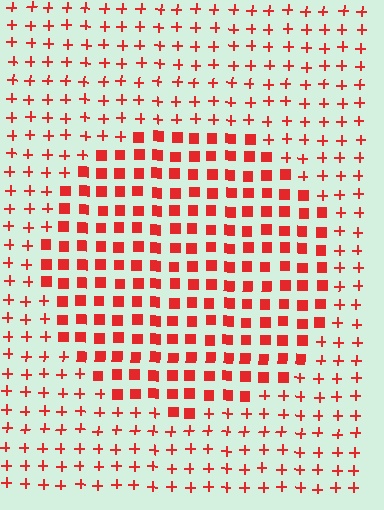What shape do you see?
I see a circle.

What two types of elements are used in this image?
The image uses squares inside the circle region and plus signs outside it.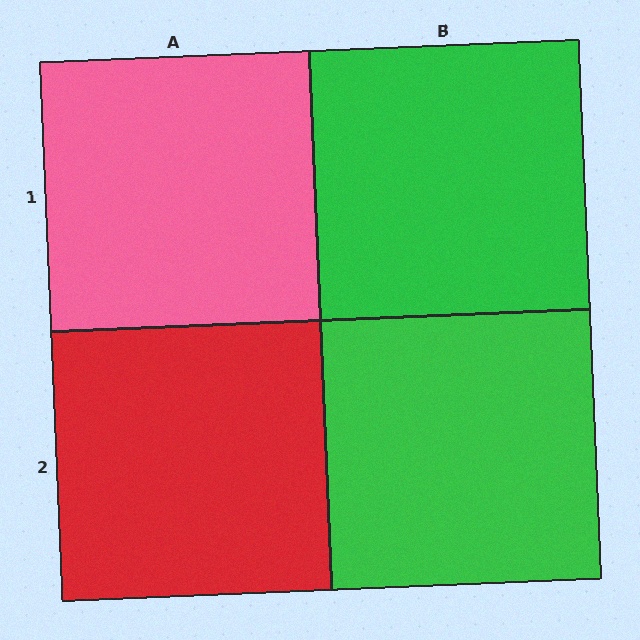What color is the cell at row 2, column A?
Red.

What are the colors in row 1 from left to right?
Pink, green.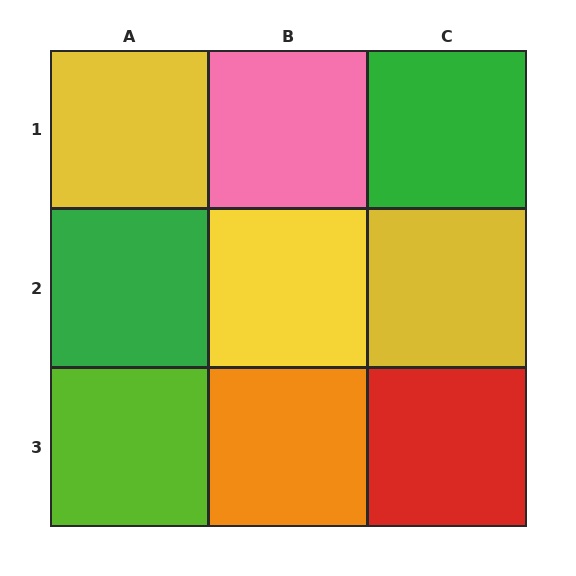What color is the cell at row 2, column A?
Green.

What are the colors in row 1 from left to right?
Yellow, pink, green.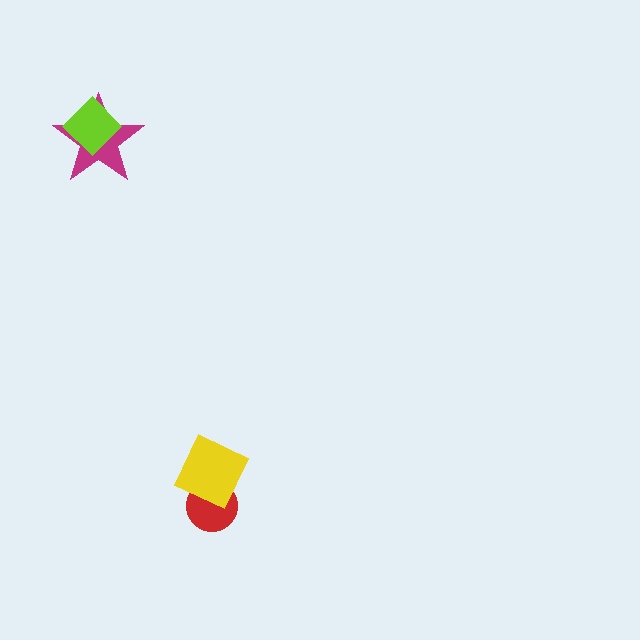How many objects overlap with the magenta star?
1 object overlaps with the magenta star.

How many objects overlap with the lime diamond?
1 object overlaps with the lime diamond.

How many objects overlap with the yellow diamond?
1 object overlaps with the yellow diamond.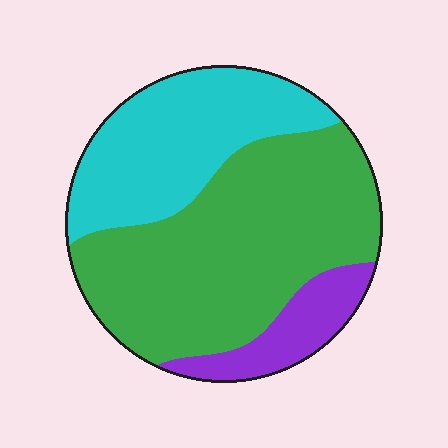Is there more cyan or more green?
Green.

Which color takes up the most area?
Green, at roughly 55%.